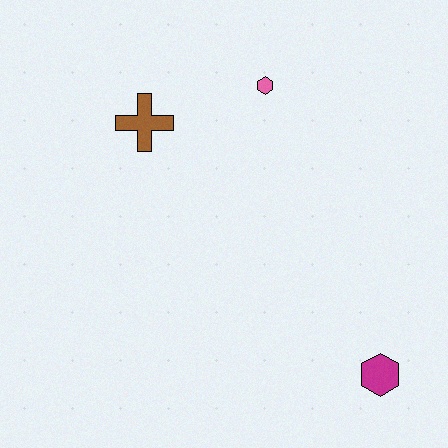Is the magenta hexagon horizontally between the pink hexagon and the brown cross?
No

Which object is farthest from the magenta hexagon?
The brown cross is farthest from the magenta hexagon.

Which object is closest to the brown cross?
The pink hexagon is closest to the brown cross.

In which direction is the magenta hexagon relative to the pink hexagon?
The magenta hexagon is below the pink hexagon.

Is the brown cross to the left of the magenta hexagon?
Yes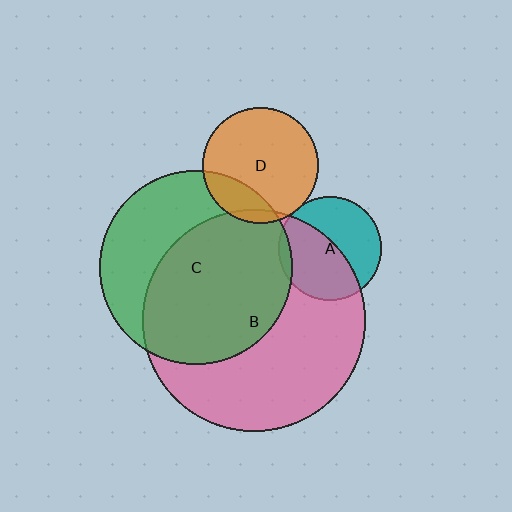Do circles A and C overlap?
Yes.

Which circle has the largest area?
Circle B (pink).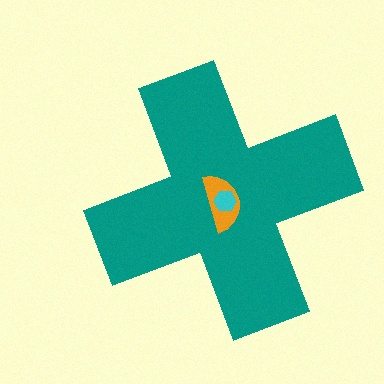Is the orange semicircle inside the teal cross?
Yes.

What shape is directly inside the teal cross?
The orange semicircle.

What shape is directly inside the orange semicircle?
The cyan hexagon.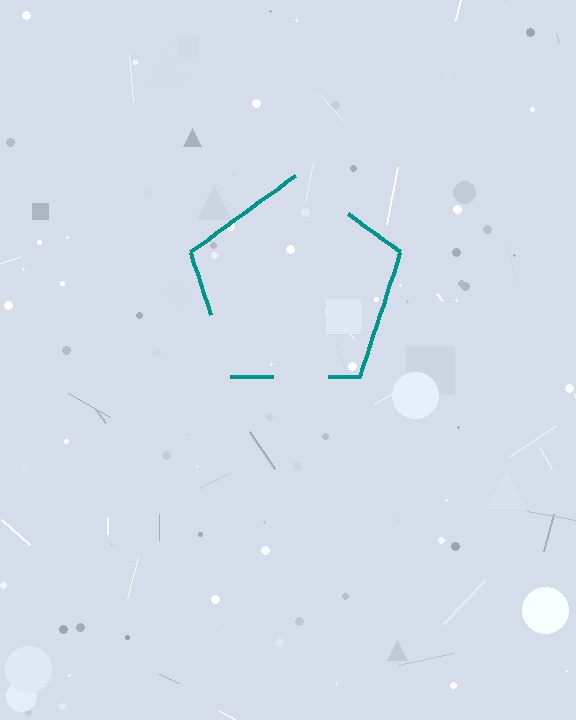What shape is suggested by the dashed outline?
The dashed outline suggests a pentagon.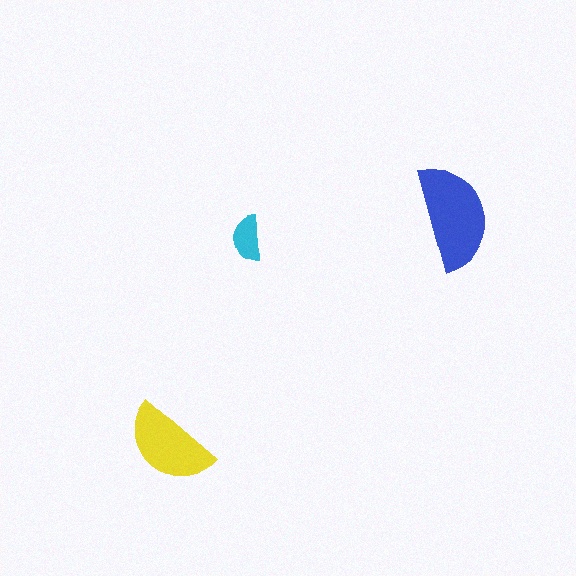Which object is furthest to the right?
The blue semicircle is rightmost.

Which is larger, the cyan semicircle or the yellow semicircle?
The yellow one.